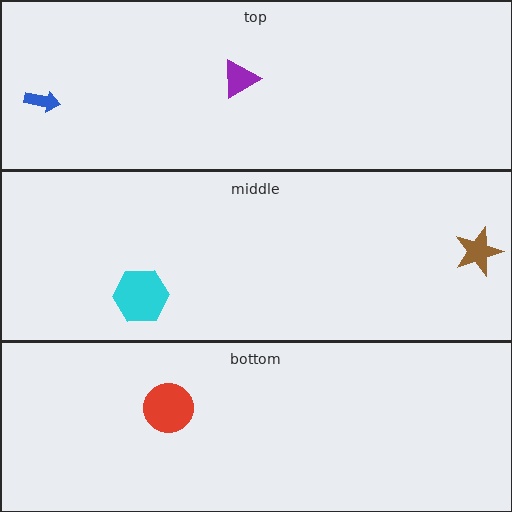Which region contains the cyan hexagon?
The middle region.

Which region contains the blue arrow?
The top region.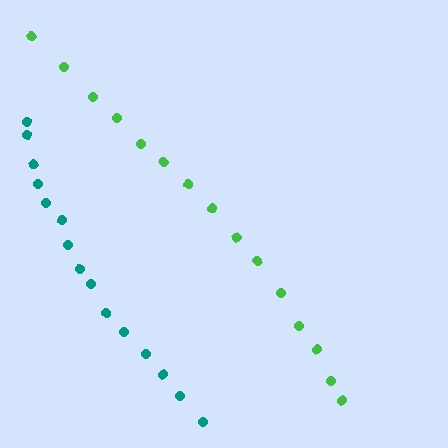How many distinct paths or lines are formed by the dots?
There are 2 distinct paths.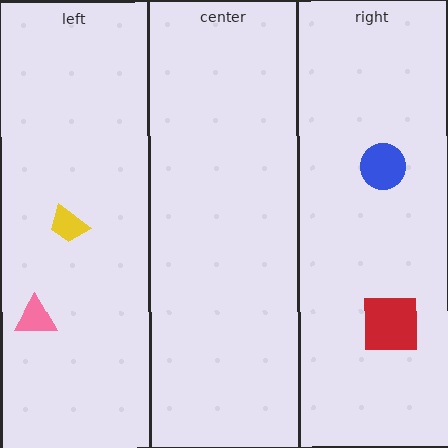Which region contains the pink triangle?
The left region.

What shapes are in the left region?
The pink triangle, the yellow trapezoid.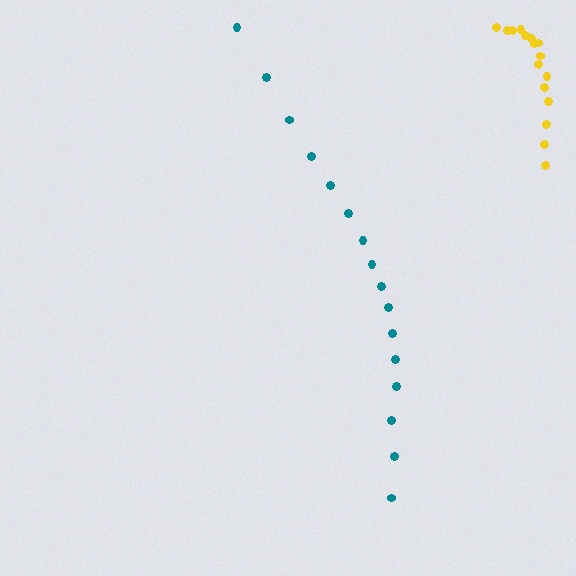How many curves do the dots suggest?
There are 2 distinct paths.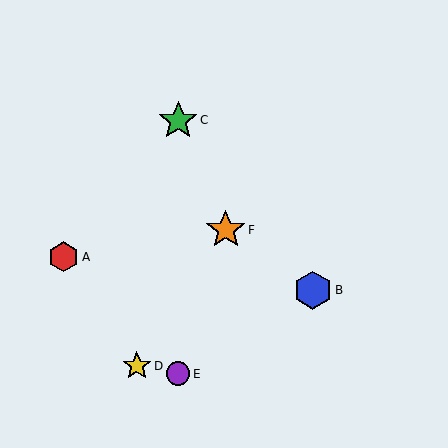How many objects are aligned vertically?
2 objects (C, E) are aligned vertically.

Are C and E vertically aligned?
Yes, both are at x≈178.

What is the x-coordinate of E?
Object E is at x≈178.